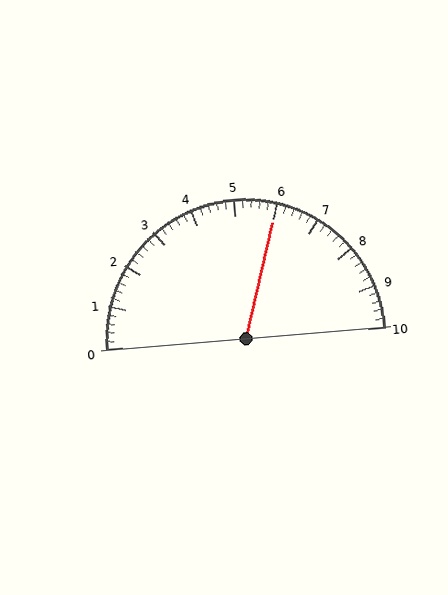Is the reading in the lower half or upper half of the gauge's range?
The reading is in the upper half of the range (0 to 10).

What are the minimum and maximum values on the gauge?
The gauge ranges from 0 to 10.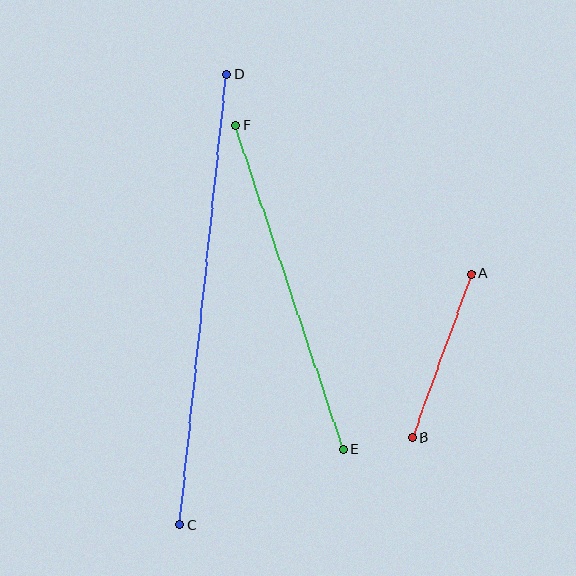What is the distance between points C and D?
The distance is approximately 452 pixels.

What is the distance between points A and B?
The distance is approximately 174 pixels.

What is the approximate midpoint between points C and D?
The midpoint is at approximately (203, 300) pixels.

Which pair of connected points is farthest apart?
Points C and D are farthest apart.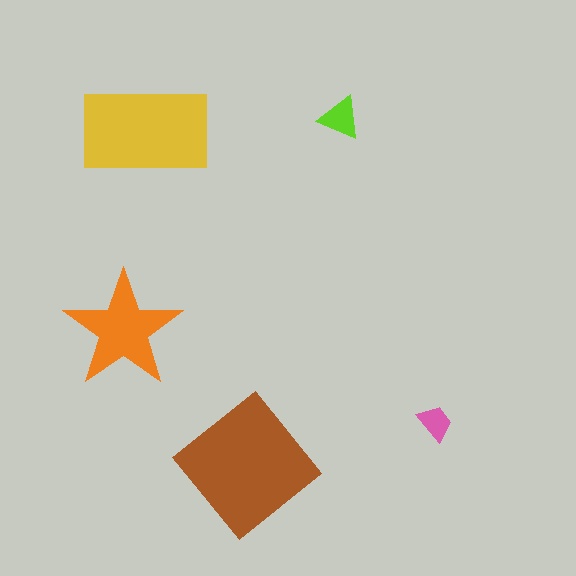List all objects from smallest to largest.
The pink trapezoid, the lime triangle, the orange star, the yellow rectangle, the brown diamond.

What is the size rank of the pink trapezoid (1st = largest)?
5th.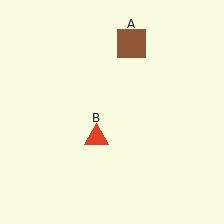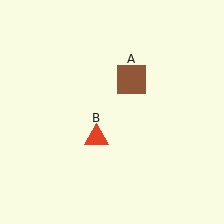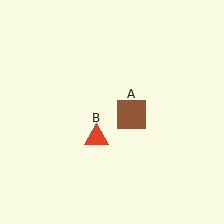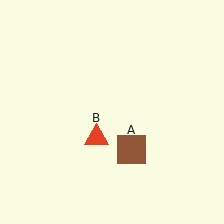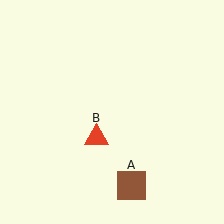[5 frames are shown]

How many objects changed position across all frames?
1 object changed position: brown square (object A).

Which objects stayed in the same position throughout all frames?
Red triangle (object B) remained stationary.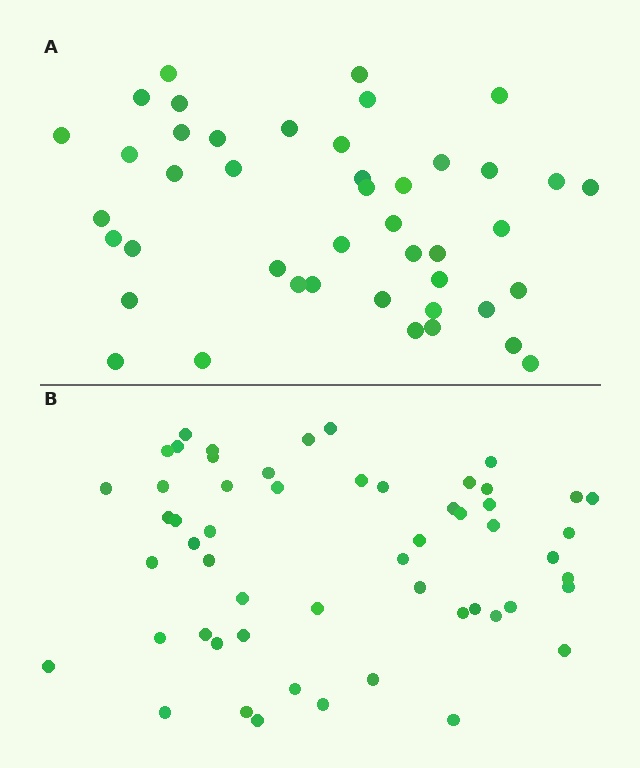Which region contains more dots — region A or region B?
Region B (the bottom region) has more dots.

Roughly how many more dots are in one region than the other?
Region B has roughly 12 or so more dots than region A.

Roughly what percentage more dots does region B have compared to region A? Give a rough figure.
About 25% more.